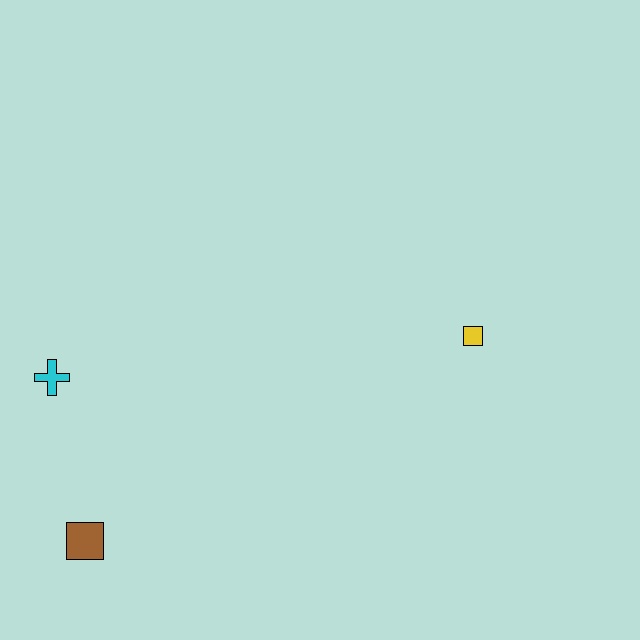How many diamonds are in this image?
There are no diamonds.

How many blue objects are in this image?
There are no blue objects.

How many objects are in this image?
There are 3 objects.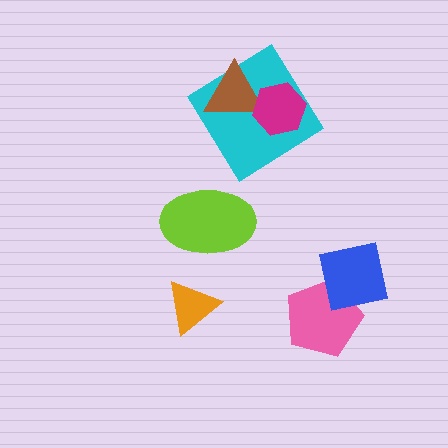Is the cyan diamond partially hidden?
Yes, it is partially covered by another shape.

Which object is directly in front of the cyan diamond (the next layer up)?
The brown triangle is directly in front of the cyan diamond.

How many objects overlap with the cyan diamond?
2 objects overlap with the cyan diamond.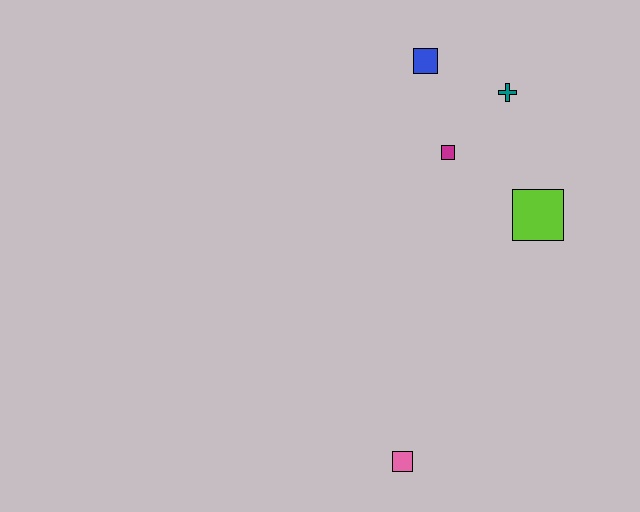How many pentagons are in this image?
There are no pentagons.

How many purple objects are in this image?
There are no purple objects.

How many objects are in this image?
There are 5 objects.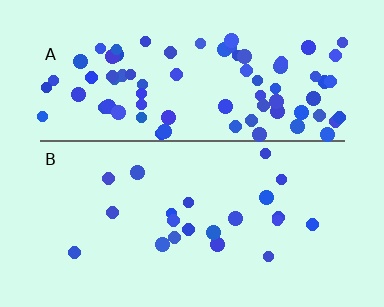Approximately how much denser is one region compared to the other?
Approximately 3.8× — region A over region B.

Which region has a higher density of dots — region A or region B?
A (the top).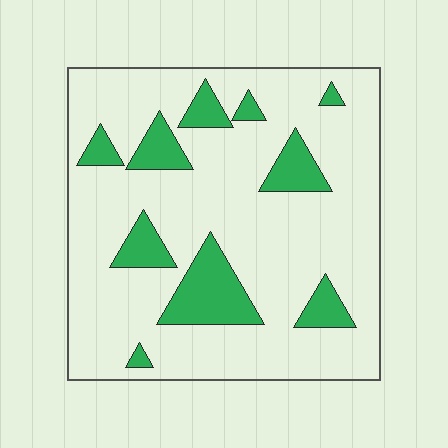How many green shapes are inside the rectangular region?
10.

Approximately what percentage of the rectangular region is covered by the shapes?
Approximately 20%.